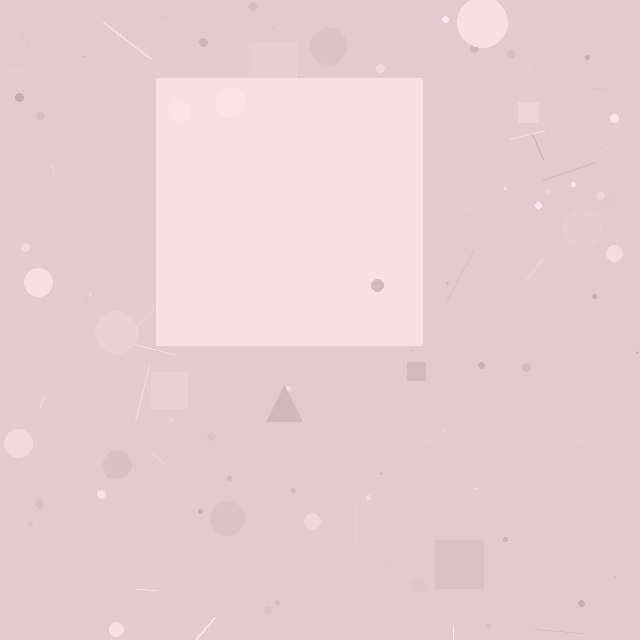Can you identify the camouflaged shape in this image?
The camouflaged shape is a square.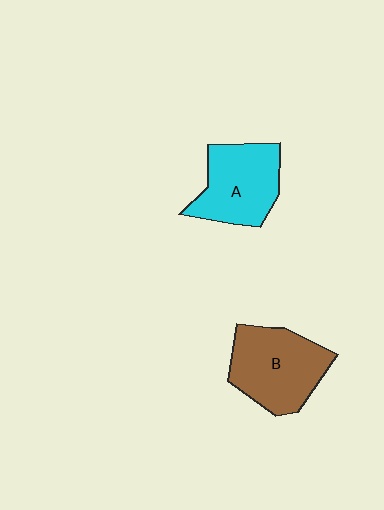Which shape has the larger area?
Shape B (brown).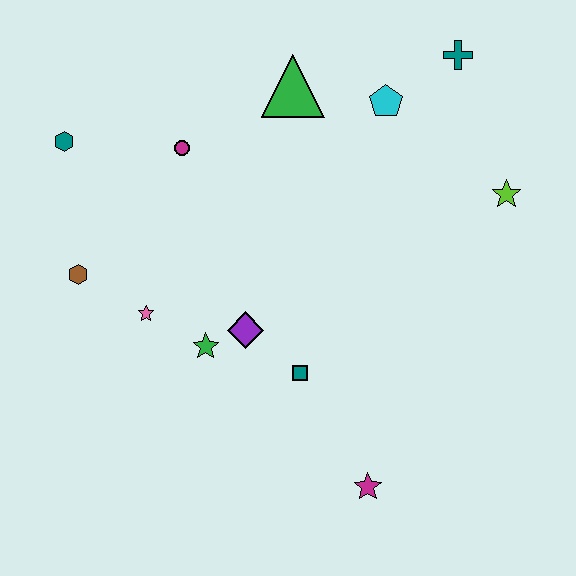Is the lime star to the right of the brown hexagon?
Yes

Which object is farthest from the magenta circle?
The magenta star is farthest from the magenta circle.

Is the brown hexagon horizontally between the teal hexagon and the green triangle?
Yes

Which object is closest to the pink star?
The green star is closest to the pink star.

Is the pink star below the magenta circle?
Yes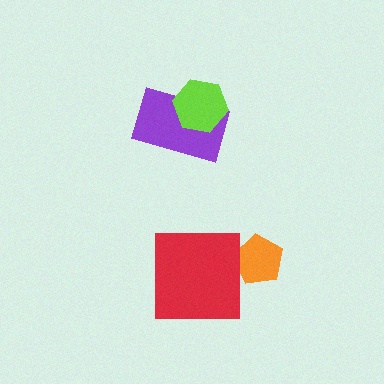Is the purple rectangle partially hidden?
Yes, it is partially covered by another shape.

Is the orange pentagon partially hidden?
No, no other shape covers it.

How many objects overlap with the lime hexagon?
1 object overlaps with the lime hexagon.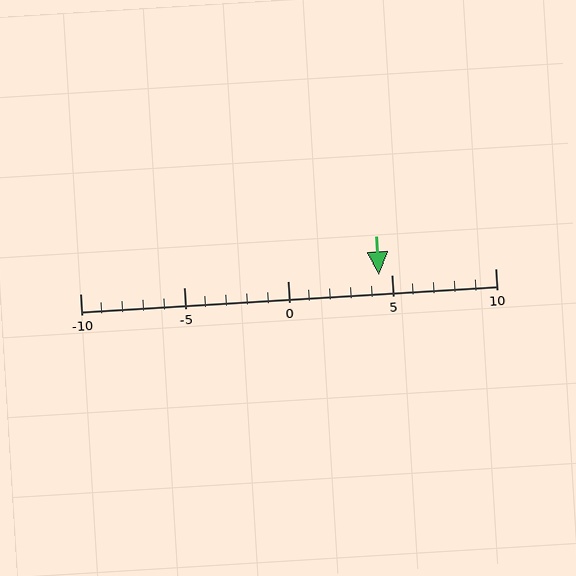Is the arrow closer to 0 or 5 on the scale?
The arrow is closer to 5.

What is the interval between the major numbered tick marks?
The major tick marks are spaced 5 units apart.